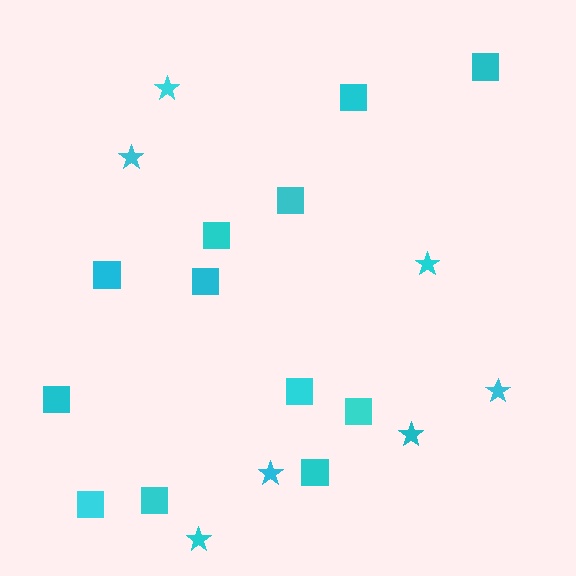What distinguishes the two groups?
There are 2 groups: one group of stars (7) and one group of squares (12).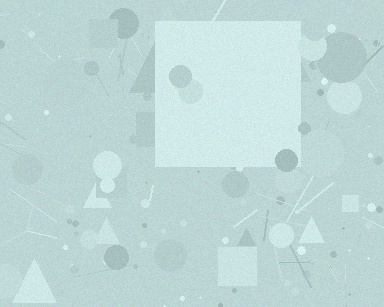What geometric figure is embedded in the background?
A square is embedded in the background.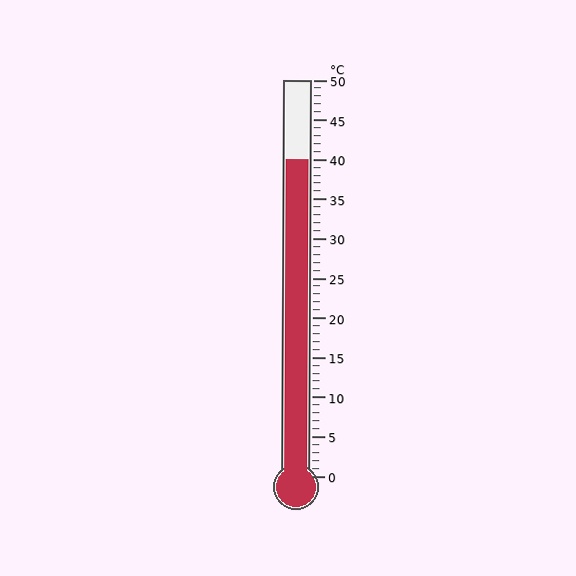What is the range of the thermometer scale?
The thermometer scale ranges from 0°C to 50°C.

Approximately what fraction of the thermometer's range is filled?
The thermometer is filled to approximately 80% of its range.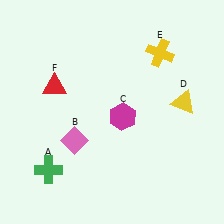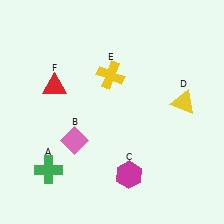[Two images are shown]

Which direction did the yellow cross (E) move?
The yellow cross (E) moved left.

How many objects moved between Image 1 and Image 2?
2 objects moved between the two images.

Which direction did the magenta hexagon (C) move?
The magenta hexagon (C) moved down.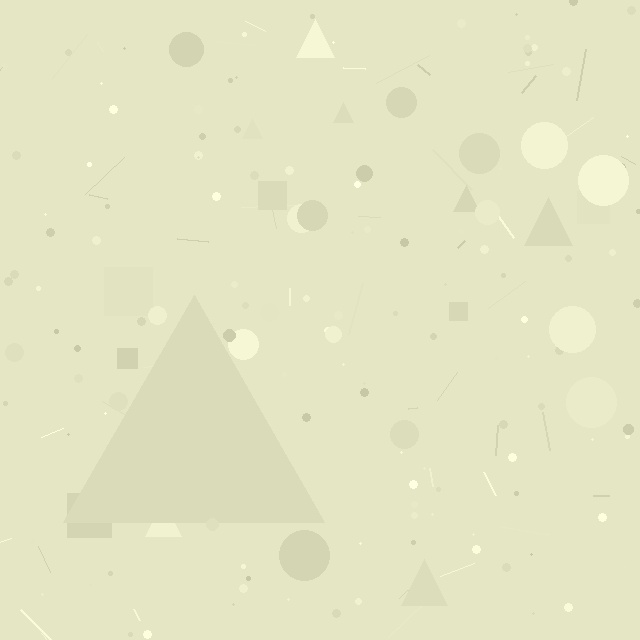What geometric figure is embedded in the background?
A triangle is embedded in the background.